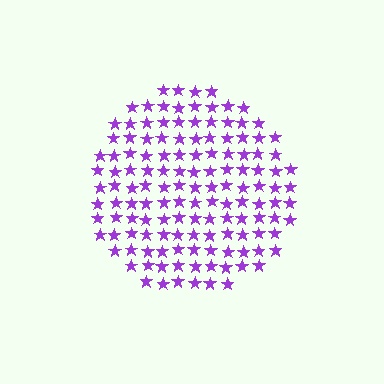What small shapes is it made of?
It is made of small stars.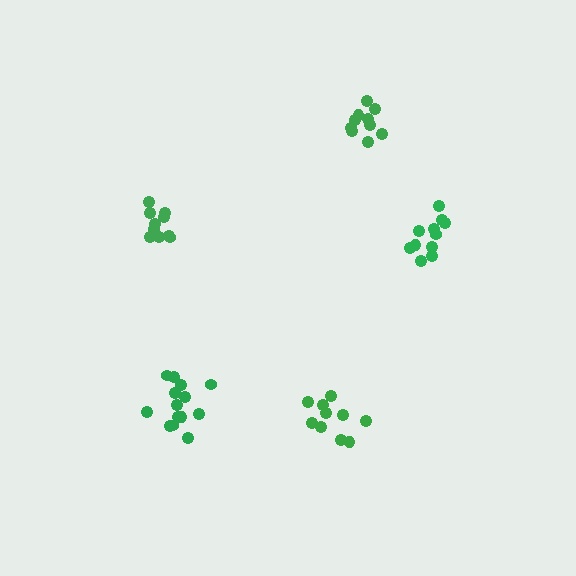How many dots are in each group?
Group 1: 10 dots, Group 2: 10 dots, Group 3: 11 dots, Group 4: 14 dots, Group 5: 10 dots (55 total).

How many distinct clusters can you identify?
There are 5 distinct clusters.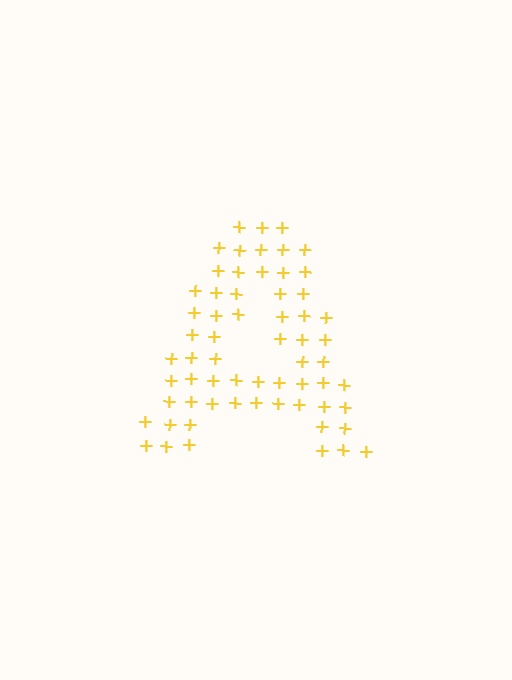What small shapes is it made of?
It is made of small plus signs.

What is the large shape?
The large shape is the letter A.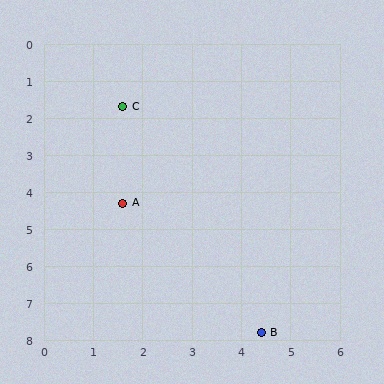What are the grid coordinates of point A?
Point A is at approximately (1.6, 4.3).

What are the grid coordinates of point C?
Point C is at approximately (1.6, 1.7).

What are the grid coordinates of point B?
Point B is at approximately (4.4, 7.8).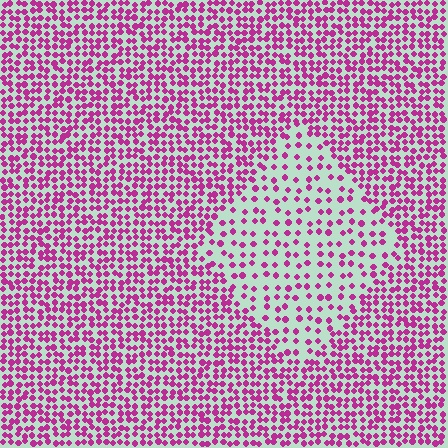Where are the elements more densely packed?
The elements are more densely packed outside the diamond boundary.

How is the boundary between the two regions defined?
The boundary is defined by a change in element density (approximately 2.2x ratio). All elements are the same color, size, and shape.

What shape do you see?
I see a diamond.